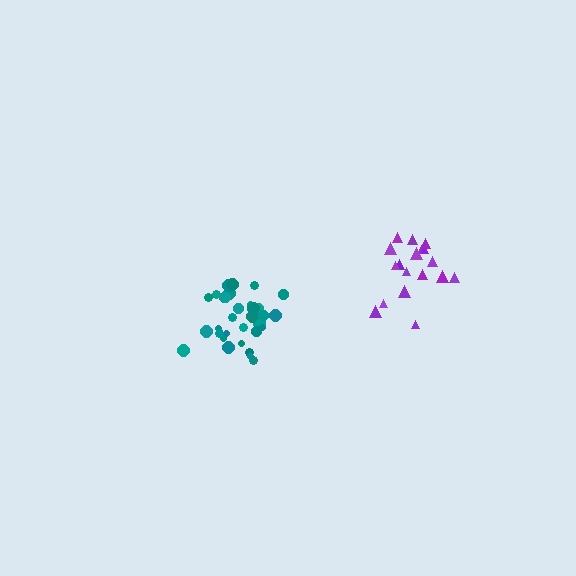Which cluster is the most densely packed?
Teal.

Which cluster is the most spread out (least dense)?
Purple.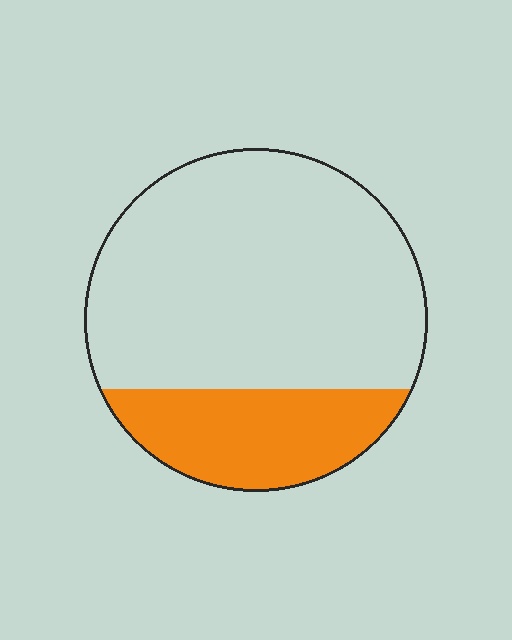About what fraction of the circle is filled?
About one quarter (1/4).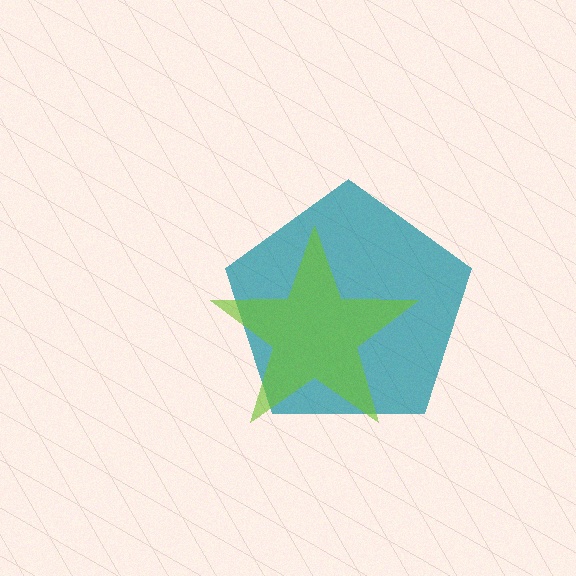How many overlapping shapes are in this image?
There are 2 overlapping shapes in the image.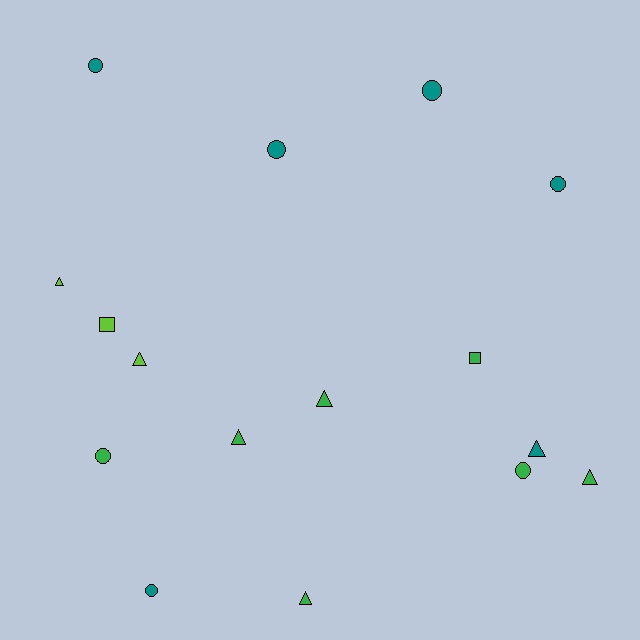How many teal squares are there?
There are no teal squares.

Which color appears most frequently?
Green, with 7 objects.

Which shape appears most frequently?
Circle, with 7 objects.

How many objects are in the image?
There are 16 objects.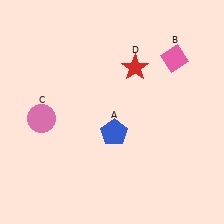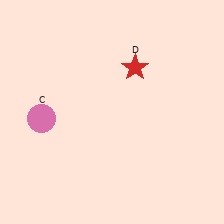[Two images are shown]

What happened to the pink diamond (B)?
The pink diamond (B) was removed in Image 2. It was in the top-right area of Image 1.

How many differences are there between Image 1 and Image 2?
There are 2 differences between the two images.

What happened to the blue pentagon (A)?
The blue pentagon (A) was removed in Image 2. It was in the bottom-right area of Image 1.